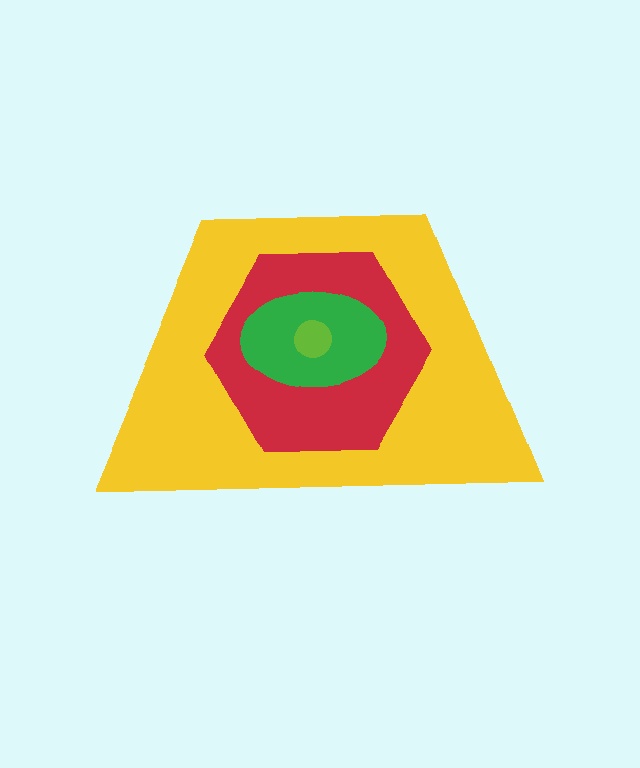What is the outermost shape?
The yellow trapezoid.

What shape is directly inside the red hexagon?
The green ellipse.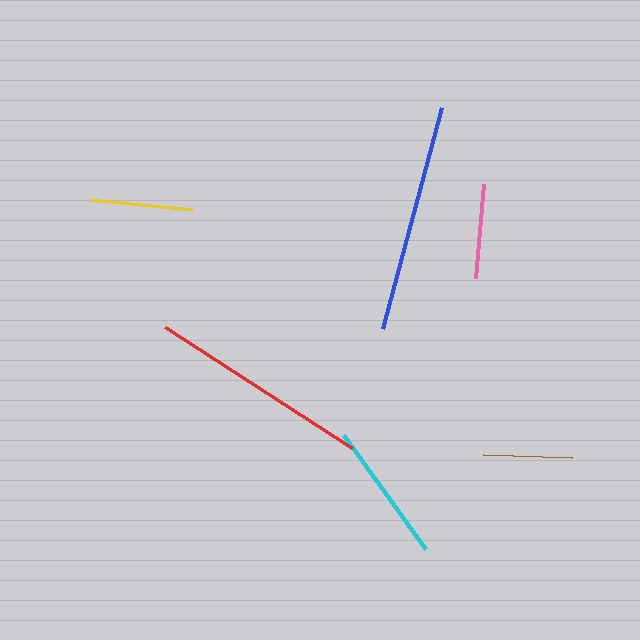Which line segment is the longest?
The blue line is the longest at approximately 229 pixels.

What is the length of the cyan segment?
The cyan segment is approximately 141 pixels long.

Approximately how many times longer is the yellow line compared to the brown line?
The yellow line is approximately 1.2 times the length of the brown line.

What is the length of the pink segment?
The pink segment is approximately 95 pixels long.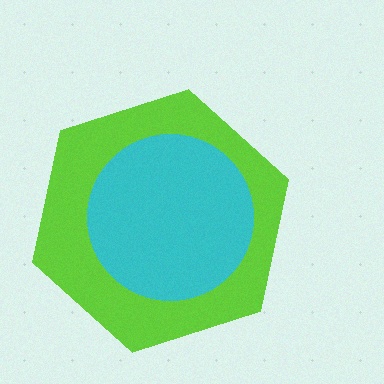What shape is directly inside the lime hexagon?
The cyan circle.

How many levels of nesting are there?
2.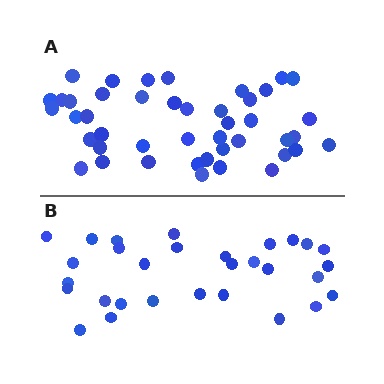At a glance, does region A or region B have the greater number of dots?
Region A (the top region) has more dots.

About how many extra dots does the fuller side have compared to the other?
Region A has approximately 15 more dots than region B.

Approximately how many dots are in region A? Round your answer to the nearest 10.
About 40 dots. (The exact count is 44, which rounds to 40.)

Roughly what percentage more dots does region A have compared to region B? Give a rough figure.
About 45% more.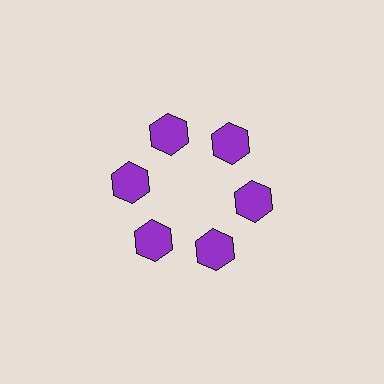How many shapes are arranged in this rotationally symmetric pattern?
There are 6 shapes, arranged in 6 groups of 1.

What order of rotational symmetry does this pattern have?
This pattern has 6-fold rotational symmetry.